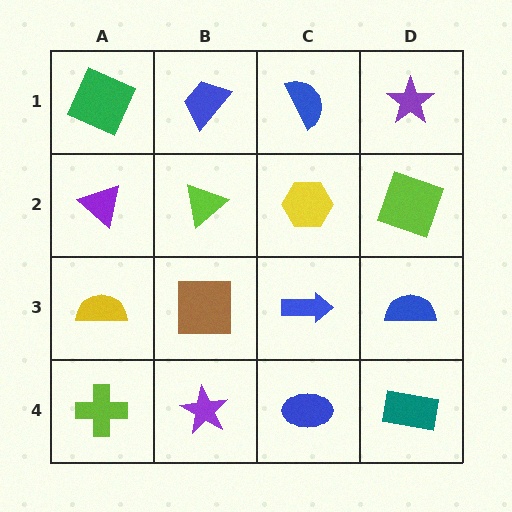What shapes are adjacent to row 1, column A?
A purple triangle (row 2, column A), a blue trapezoid (row 1, column B).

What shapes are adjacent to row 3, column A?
A purple triangle (row 2, column A), a lime cross (row 4, column A), a brown square (row 3, column B).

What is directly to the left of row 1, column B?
A green square.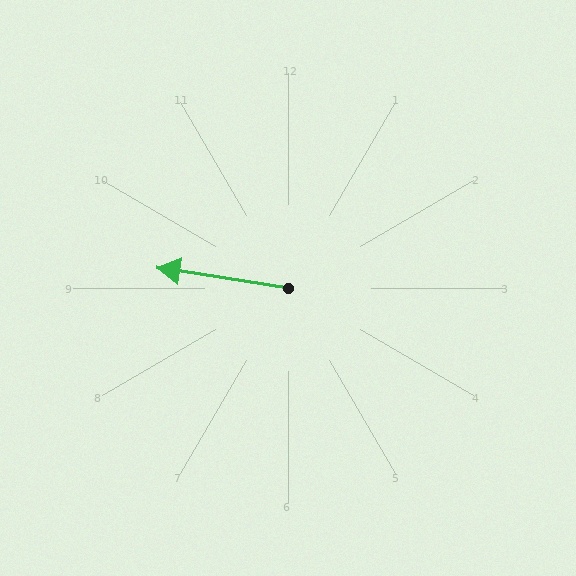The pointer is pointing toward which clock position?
Roughly 9 o'clock.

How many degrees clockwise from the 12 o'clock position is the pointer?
Approximately 279 degrees.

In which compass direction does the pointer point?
West.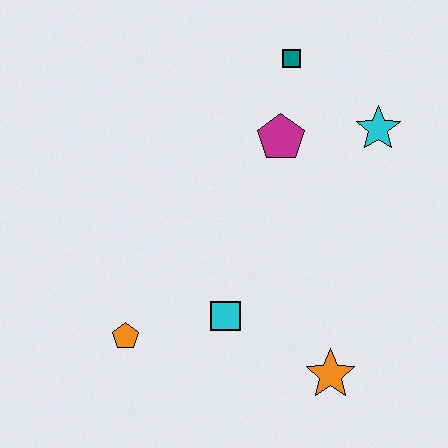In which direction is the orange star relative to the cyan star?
The orange star is below the cyan star.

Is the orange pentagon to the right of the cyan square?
No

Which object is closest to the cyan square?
The orange pentagon is closest to the cyan square.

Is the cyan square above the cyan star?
No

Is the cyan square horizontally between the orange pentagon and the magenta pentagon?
Yes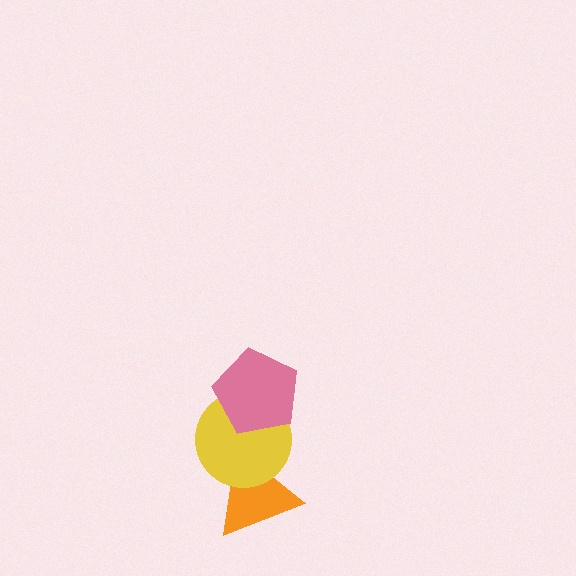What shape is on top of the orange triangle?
The yellow circle is on top of the orange triangle.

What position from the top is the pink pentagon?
The pink pentagon is 1st from the top.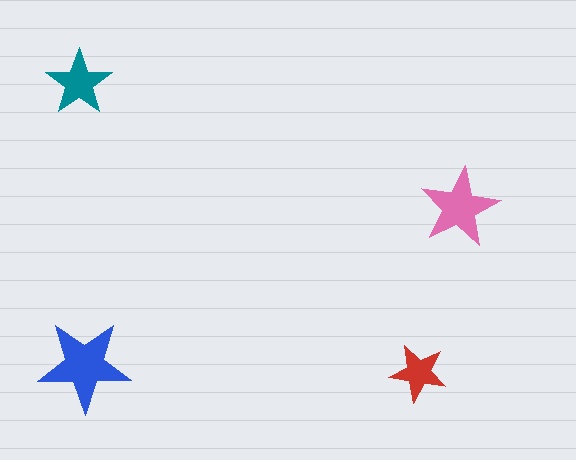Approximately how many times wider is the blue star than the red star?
About 1.5 times wider.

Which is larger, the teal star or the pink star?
The pink one.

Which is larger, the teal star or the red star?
The teal one.